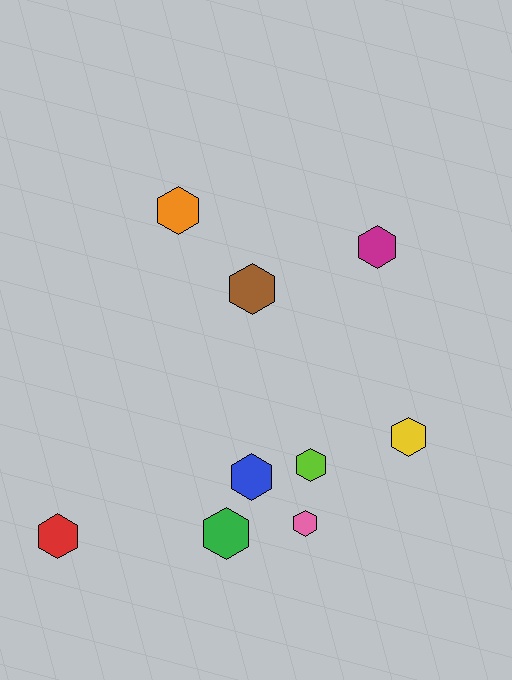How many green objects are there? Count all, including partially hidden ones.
There is 1 green object.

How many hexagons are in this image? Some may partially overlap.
There are 9 hexagons.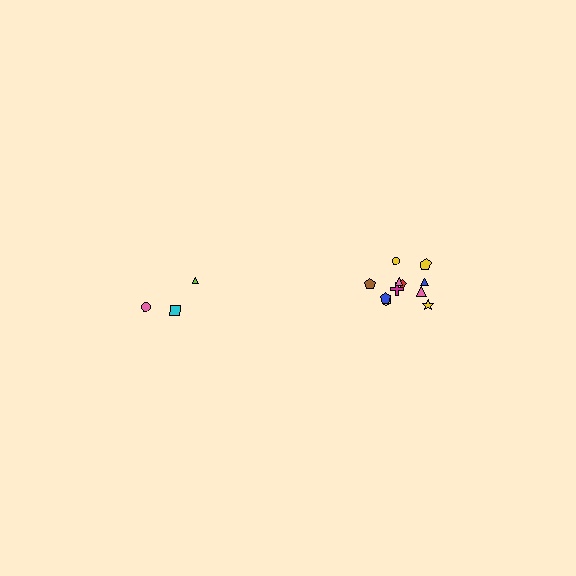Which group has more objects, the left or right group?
The right group.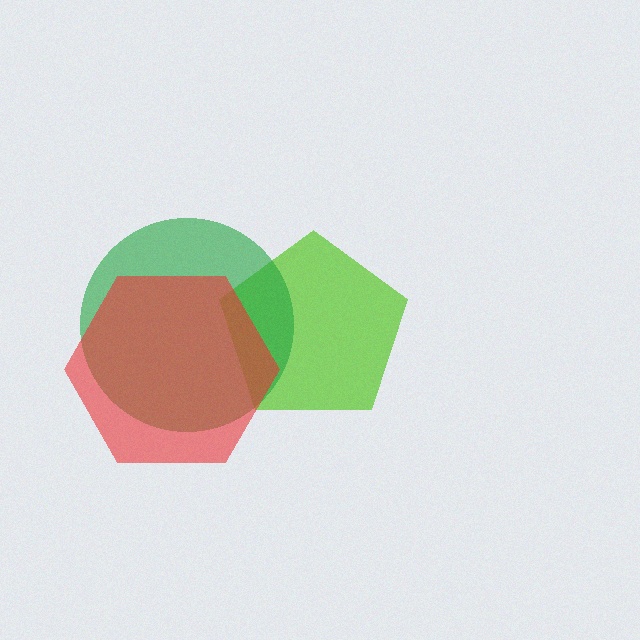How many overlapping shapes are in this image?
There are 3 overlapping shapes in the image.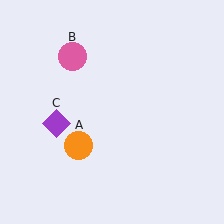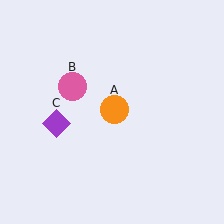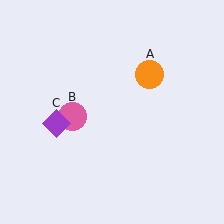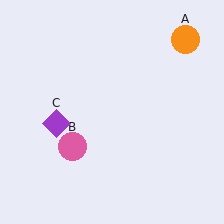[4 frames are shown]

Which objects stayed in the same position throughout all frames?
Purple diamond (object C) remained stationary.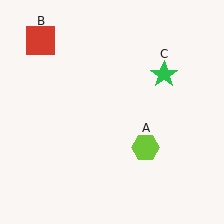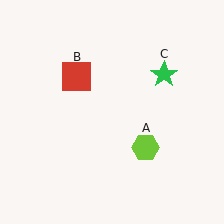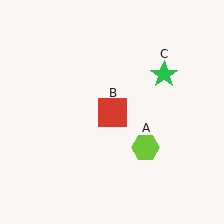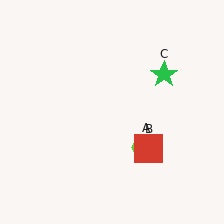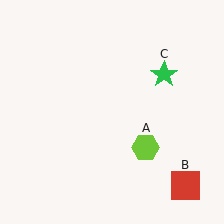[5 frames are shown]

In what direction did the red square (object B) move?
The red square (object B) moved down and to the right.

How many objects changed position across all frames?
1 object changed position: red square (object B).